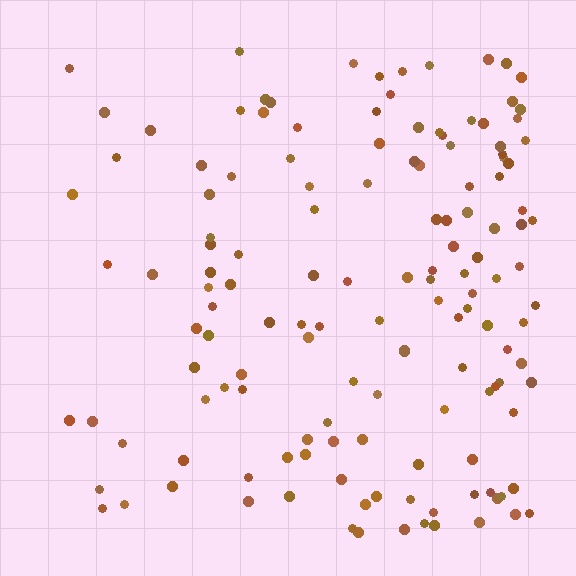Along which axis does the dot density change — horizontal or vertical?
Horizontal.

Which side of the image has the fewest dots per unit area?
The left.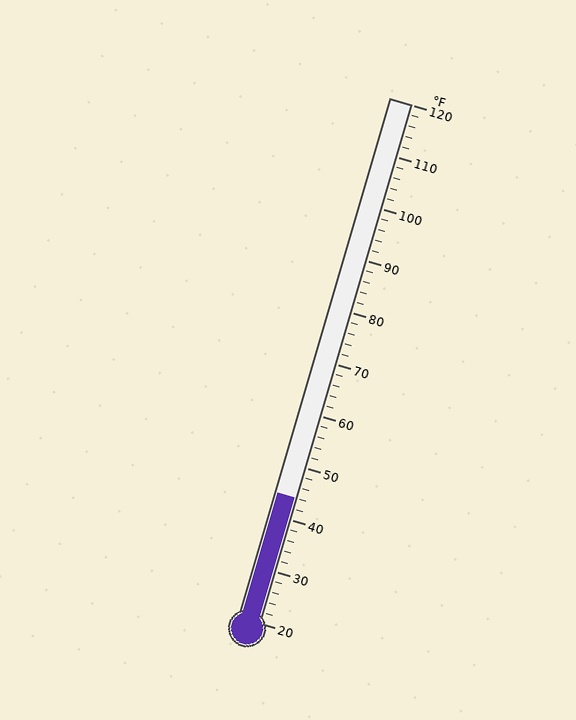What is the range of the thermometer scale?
The thermometer scale ranges from 20°F to 120°F.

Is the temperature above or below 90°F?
The temperature is below 90°F.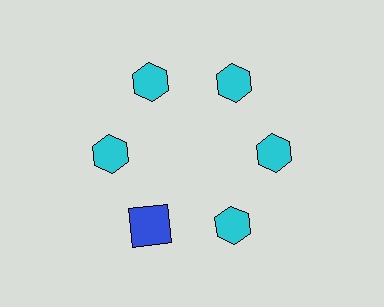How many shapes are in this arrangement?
There are 6 shapes arranged in a ring pattern.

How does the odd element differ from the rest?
It differs in both color (blue instead of cyan) and shape (square instead of hexagon).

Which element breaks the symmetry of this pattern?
The blue square at roughly the 7 o'clock position breaks the symmetry. All other shapes are cyan hexagons.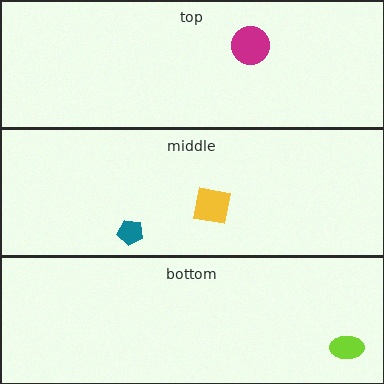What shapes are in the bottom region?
The lime ellipse.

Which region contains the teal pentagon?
The middle region.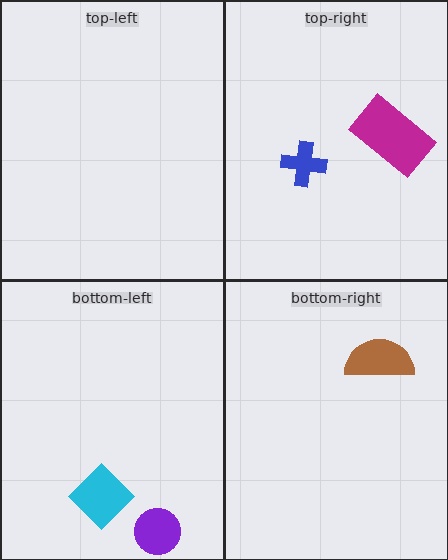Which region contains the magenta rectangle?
The top-right region.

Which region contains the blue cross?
The top-right region.